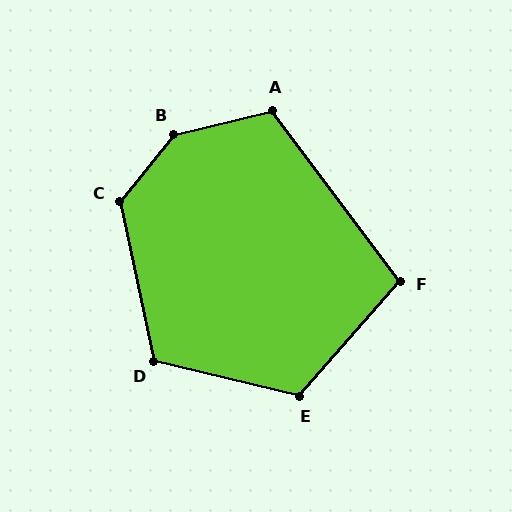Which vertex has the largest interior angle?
B, at approximately 143 degrees.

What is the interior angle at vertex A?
Approximately 113 degrees (obtuse).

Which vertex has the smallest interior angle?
F, at approximately 102 degrees.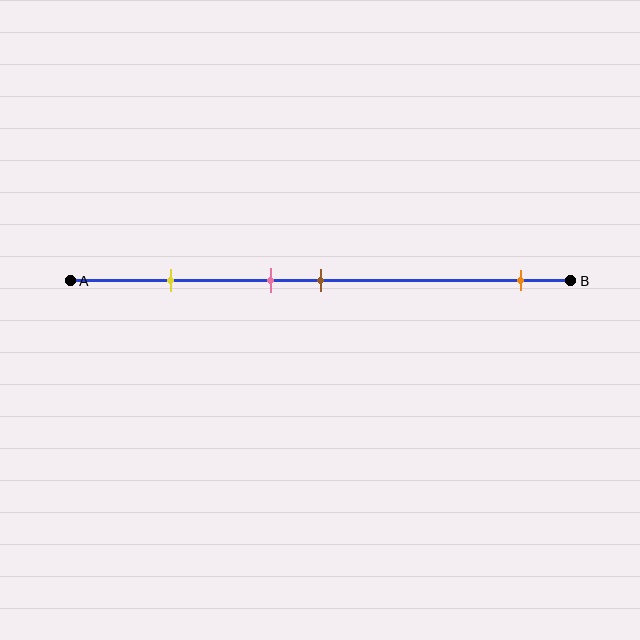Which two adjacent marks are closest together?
The pink and brown marks are the closest adjacent pair.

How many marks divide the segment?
There are 4 marks dividing the segment.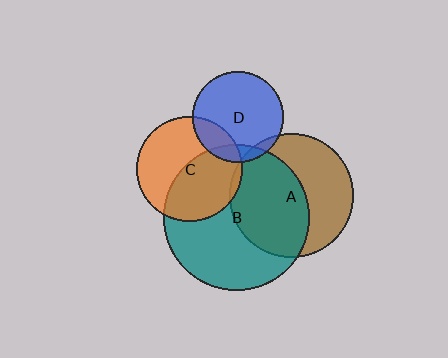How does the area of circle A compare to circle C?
Approximately 1.4 times.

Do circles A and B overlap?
Yes.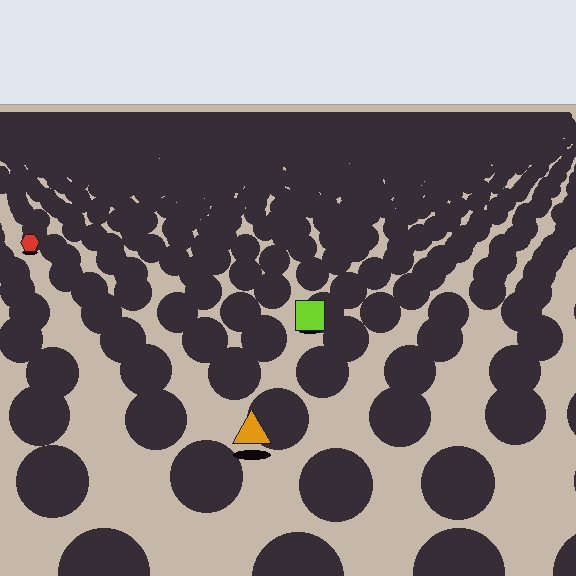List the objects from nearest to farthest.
From nearest to farthest: the orange triangle, the lime square, the red hexagon.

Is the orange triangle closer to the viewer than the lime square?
Yes. The orange triangle is closer — you can tell from the texture gradient: the ground texture is coarser near it.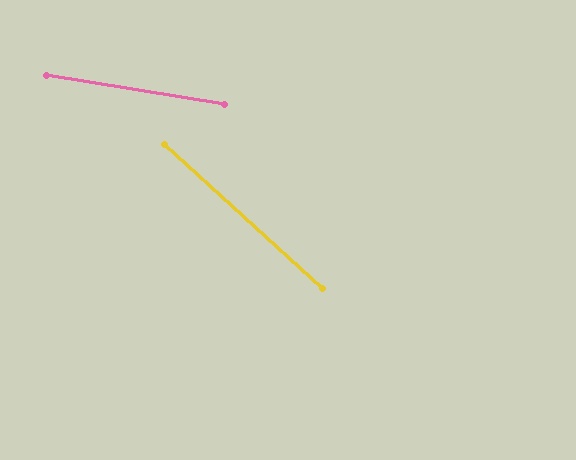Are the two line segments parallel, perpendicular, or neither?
Neither parallel nor perpendicular — they differ by about 33°.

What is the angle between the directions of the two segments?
Approximately 33 degrees.